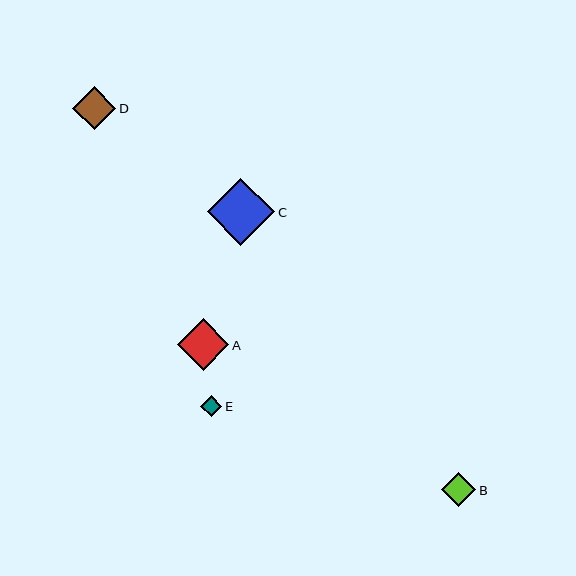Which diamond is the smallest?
Diamond E is the smallest with a size of approximately 21 pixels.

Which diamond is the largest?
Diamond C is the largest with a size of approximately 67 pixels.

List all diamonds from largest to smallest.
From largest to smallest: C, A, D, B, E.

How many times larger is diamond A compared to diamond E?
Diamond A is approximately 2.4 times the size of diamond E.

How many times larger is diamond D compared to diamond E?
Diamond D is approximately 2.0 times the size of diamond E.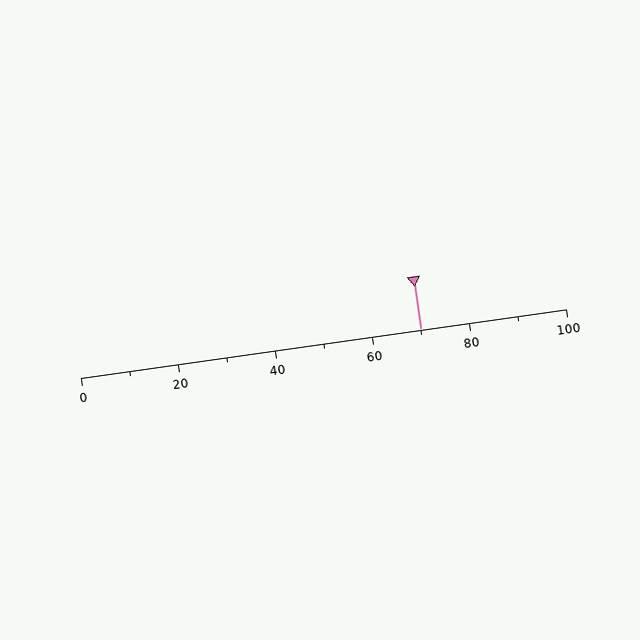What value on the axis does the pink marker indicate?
The marker indicates approximately 70.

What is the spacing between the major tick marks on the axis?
The major ticks are spaced 20 apart.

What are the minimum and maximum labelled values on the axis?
The axis runs from 0 to 100.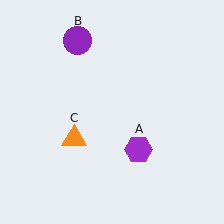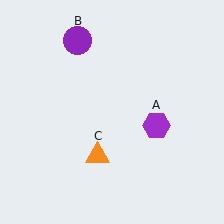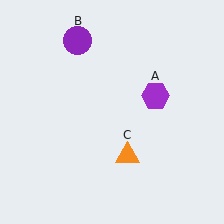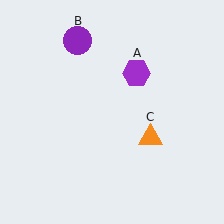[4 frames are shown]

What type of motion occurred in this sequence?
The purple hexagon (object A), orange triangle (object C) rotated counterclockwise around the center of the scene.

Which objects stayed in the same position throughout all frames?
Purple circle (object B) remained stationary.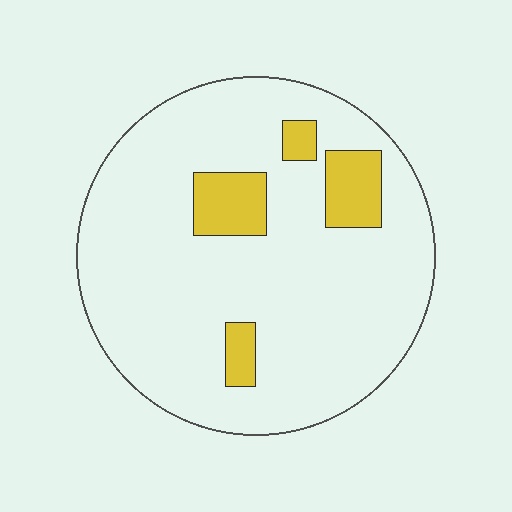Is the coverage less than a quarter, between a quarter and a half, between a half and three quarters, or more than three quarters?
Less than a quarter.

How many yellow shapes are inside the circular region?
4.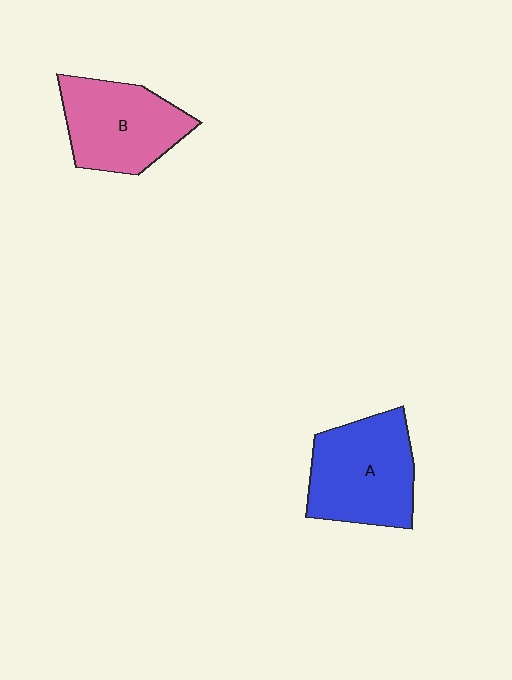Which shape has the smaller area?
Shape B (pink).